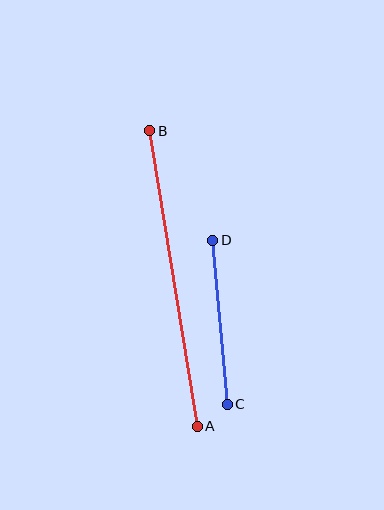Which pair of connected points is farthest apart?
Points A and B are farthest apart.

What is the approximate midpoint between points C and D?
The midpoint is at approximately (220, 322) pixels.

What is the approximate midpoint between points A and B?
The midpoint is at approximately (174, 278) pixels.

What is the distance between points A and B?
The distance is approximately 300 pixels.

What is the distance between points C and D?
The distance is approximately 165 pixels.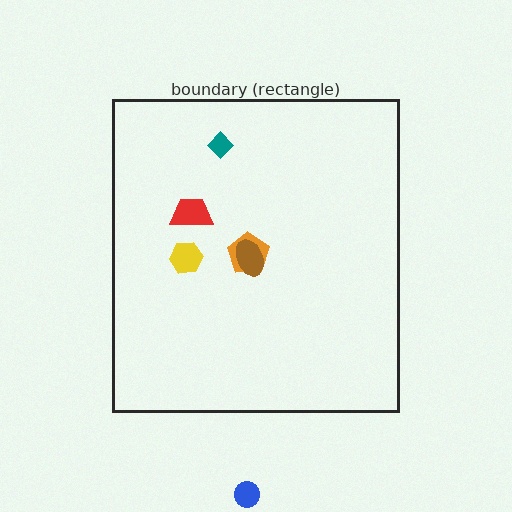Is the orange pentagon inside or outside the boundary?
Inside.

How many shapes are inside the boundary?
5 inside, 1 outside.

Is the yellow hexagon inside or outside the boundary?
Inside.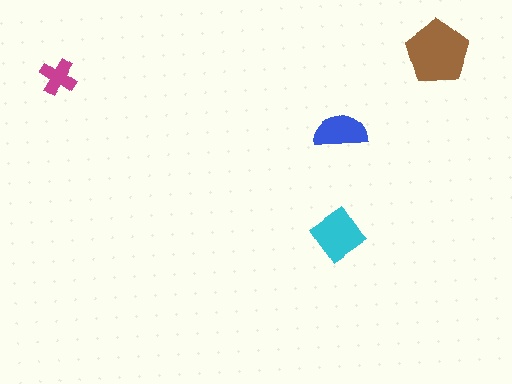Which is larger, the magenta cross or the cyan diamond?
The cyan diamond.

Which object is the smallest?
The magenta cross.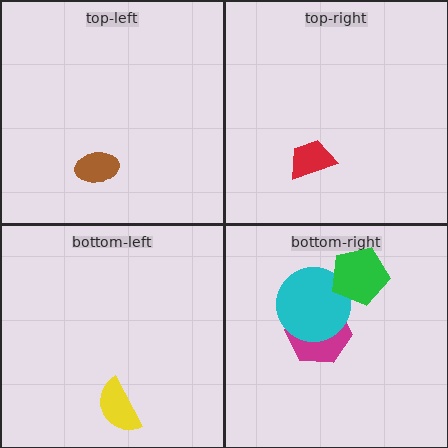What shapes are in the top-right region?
The red trapezoid.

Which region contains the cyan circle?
The bottom-right region.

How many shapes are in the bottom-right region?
3.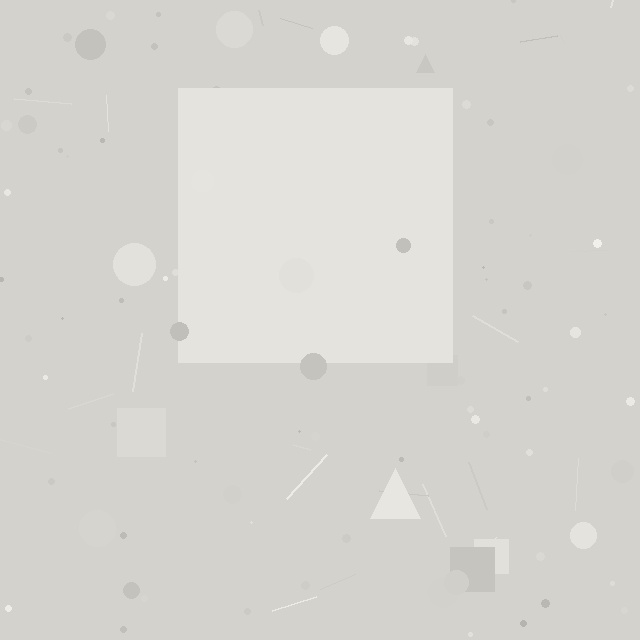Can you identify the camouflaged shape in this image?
The camouflaged shape is a square.